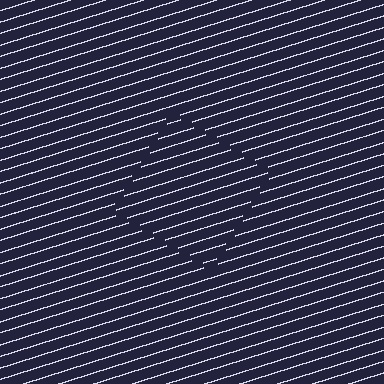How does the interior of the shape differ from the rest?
The interior of the shape contains the same grating, shifted by half a period — the contour is defined by the phase discontinuity where line-ends from the inner and outer gratings abut.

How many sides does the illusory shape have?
4 sides — the line-ends trace a square.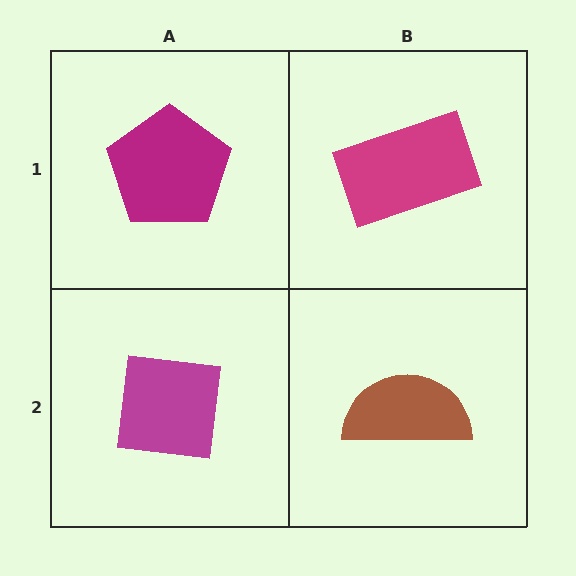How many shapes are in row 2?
2 shapes.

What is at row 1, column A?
A magenta pentagon.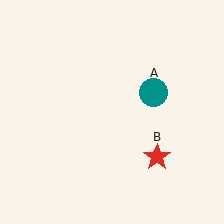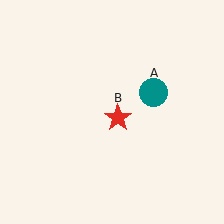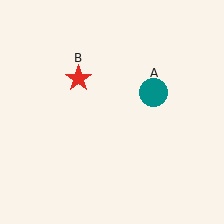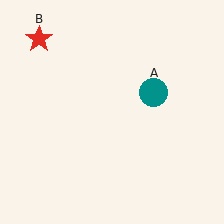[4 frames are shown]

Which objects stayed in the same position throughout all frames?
Teal circle (object A) remained stationary.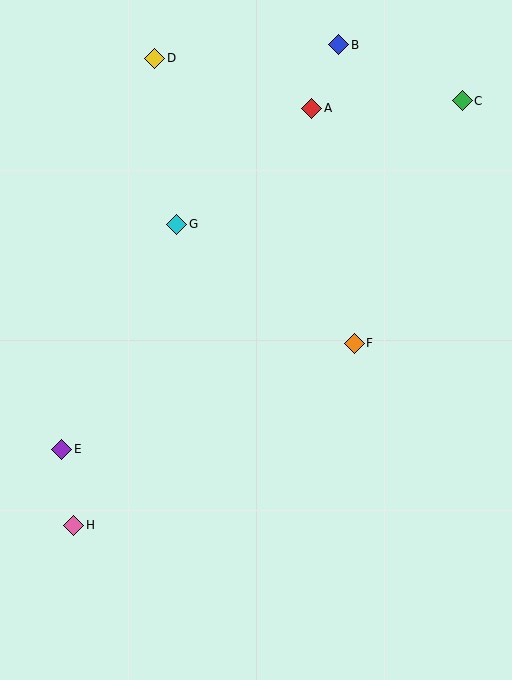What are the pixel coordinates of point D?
Point D is at (155, 58).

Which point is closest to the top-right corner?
Point C is closest to the top-right corner.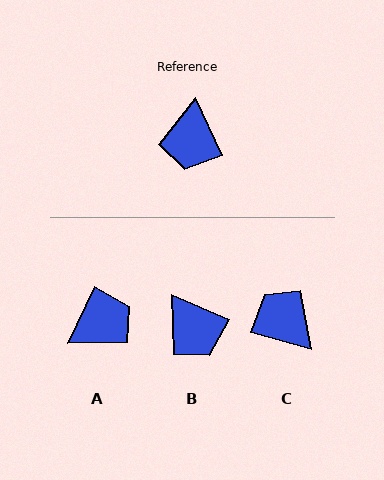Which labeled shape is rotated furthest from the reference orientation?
C, about 130 degrees away.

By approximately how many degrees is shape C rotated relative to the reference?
Approximately 130 degrees clockwise.